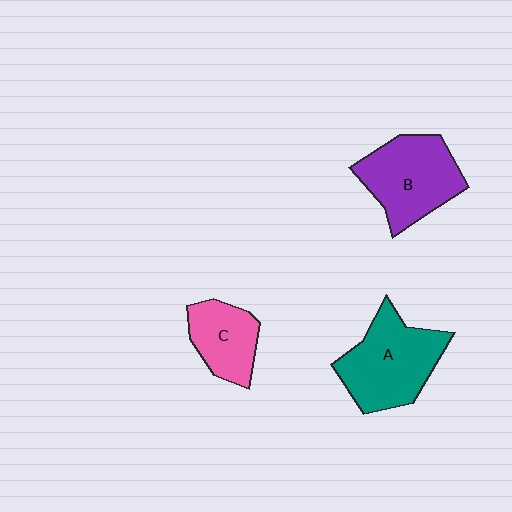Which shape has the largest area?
Shape A (teal).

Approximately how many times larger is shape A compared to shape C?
Approximately 1.6 times.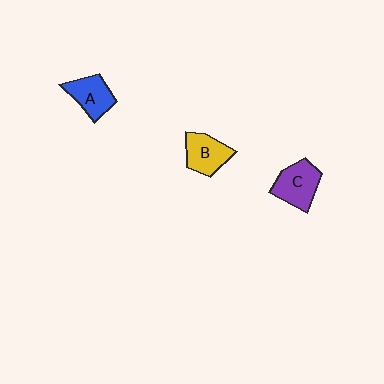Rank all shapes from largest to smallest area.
From largest to smallest: C (purple), B (yellow), A (blue).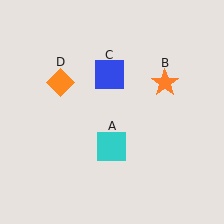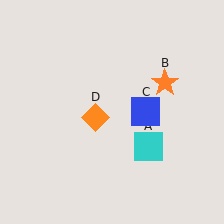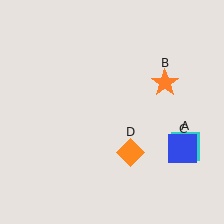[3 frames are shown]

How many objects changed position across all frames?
3 objects changed position: cyan square (object A), blue square (object C), orange diamond (object D).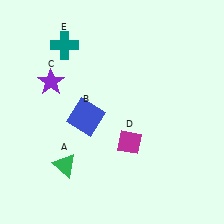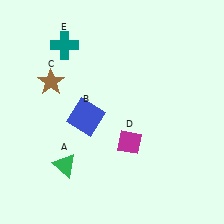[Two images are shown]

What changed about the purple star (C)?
In Image 1, C is purple. In Image 2, it changed to brown.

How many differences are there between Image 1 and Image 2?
There is 1 difference between the two images.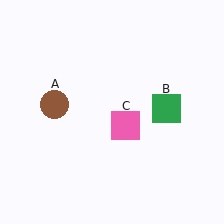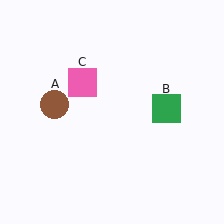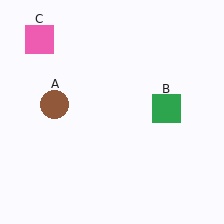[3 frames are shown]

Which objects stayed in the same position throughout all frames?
Brown circle (object A) and green square (object B) remained stationary.